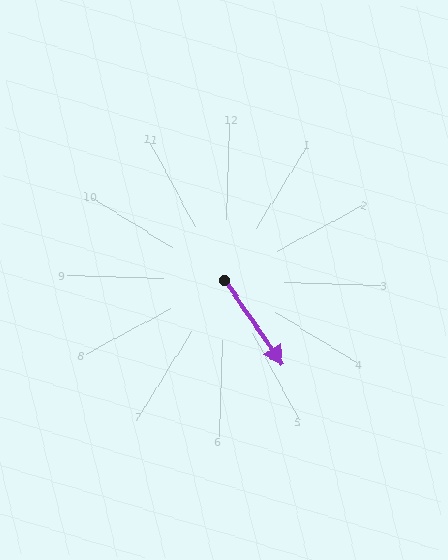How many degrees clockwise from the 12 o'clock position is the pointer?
Approximately 143 degrees.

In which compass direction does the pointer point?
Southeast.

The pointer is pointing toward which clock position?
Roughly 5 o'clock.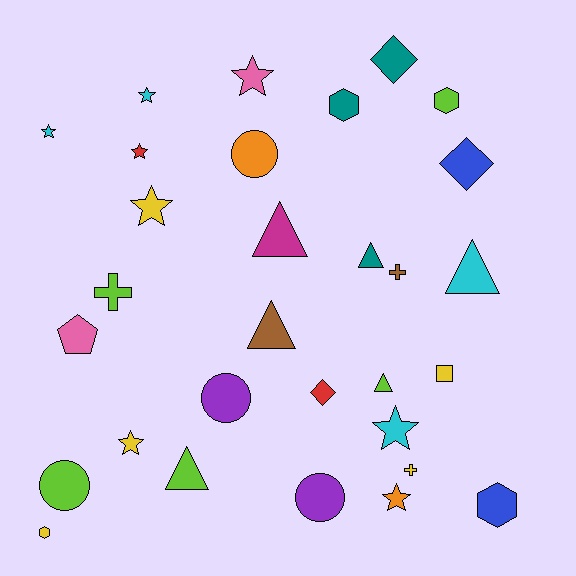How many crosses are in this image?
There are 3 crosses.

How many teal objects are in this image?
There are 3 teal objects.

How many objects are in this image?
There are 30 objects.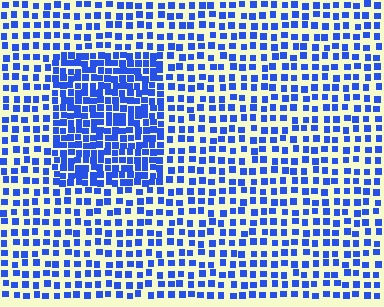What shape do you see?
I see a rectangle.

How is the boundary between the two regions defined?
The boundary is defined by a change in element density (approximately 1.9x ratio). All elements are the same color, size, and shape.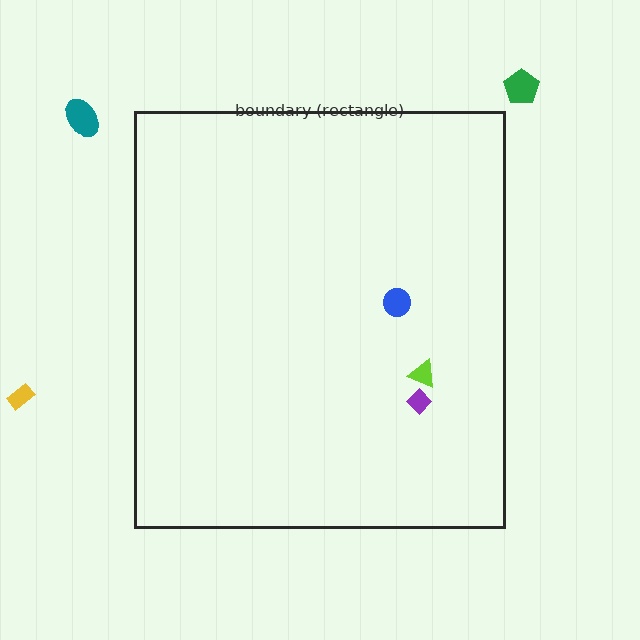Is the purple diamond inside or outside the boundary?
Inside.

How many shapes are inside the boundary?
3 inside, 3 outside.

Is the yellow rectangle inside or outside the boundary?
Outside.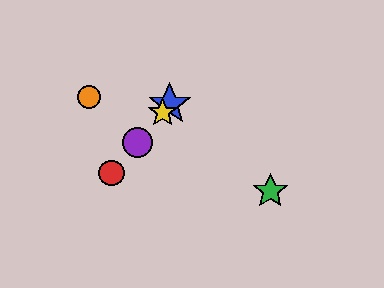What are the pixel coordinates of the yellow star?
The yellow star is at (163, 113).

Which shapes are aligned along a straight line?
The red circle, the blue star, the yellow star, the purple circle are aligned along a straight line.